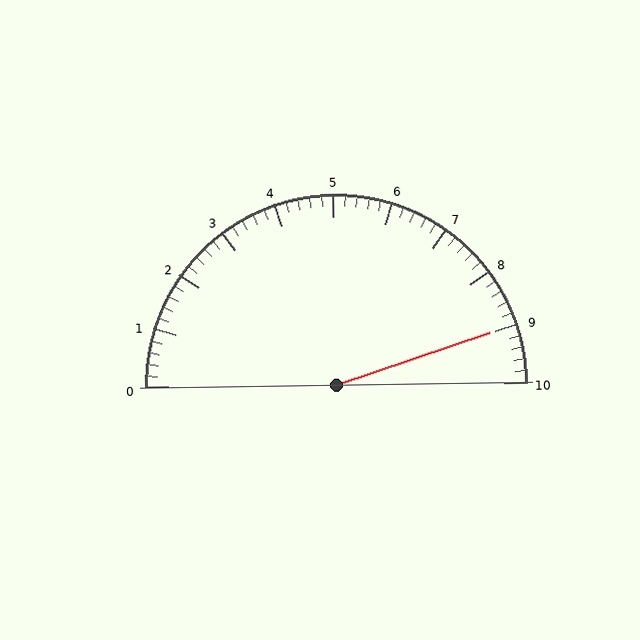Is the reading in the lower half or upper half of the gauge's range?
The reading is in the upper half of the range (0 to 10).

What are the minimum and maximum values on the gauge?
The gauge ranges from 0 to 10.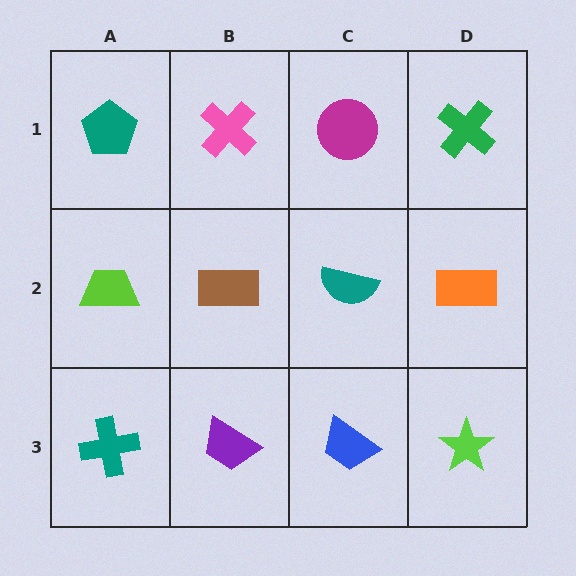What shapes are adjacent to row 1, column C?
A teal semicircle (row 2, column C), a pink cross (row 1, column B), a green cross (row 1, column D).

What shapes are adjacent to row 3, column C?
A teal semicircle (row 2, column C), a purple trapezoid (row 3, column B), a lime star (row 3, column D).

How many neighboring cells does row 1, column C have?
3.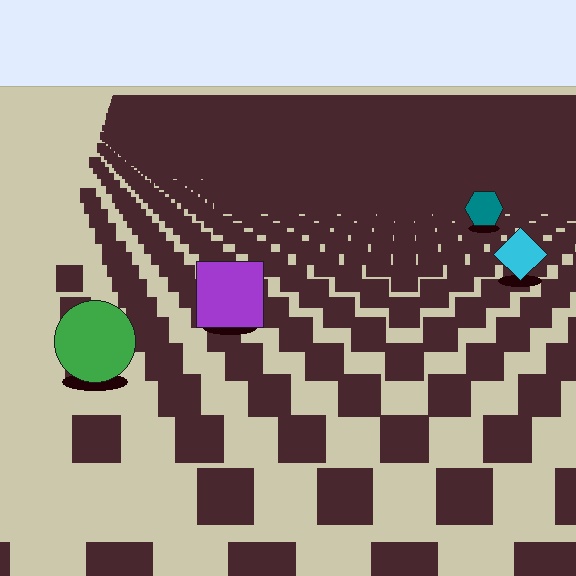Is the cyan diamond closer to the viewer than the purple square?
No. The purple square is closer — you can tell from the texture gradient: the ground texture is coarser near it.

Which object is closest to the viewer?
The green circle is closest. The texture marks near it are larger and more spread out.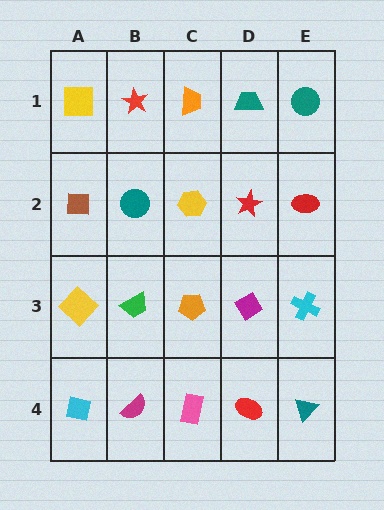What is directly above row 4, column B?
A green trapezoid.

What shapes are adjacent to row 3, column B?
A teal circle (row 2, column B), a magenta semicircle (row 4, column B), a yellow diamond (row 3, column A), an orange pentagon (row 3, column C).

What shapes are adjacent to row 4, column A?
A yellow diamond (row 3, column A), a magenta semicircle (row 4, column B).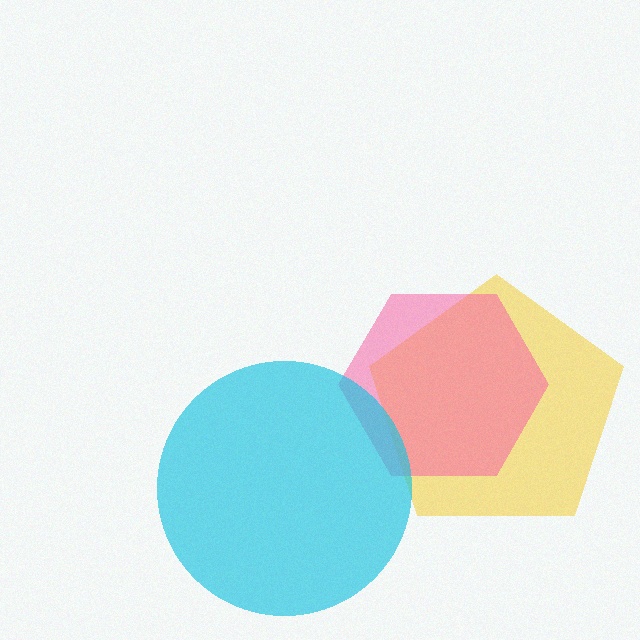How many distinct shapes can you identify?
There are 3 distinct shapes: a yellow pentagon, a pink hexagon, a cyan circle.